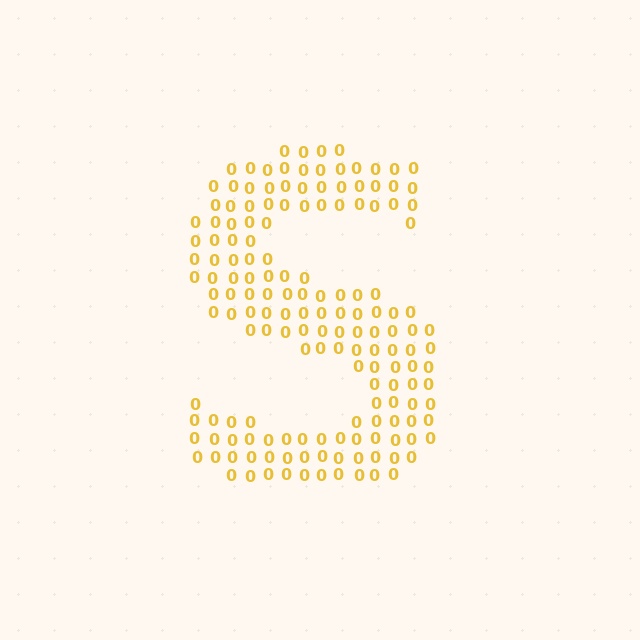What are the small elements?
The small elements are digit 0's.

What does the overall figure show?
The overall figure shows the letter S.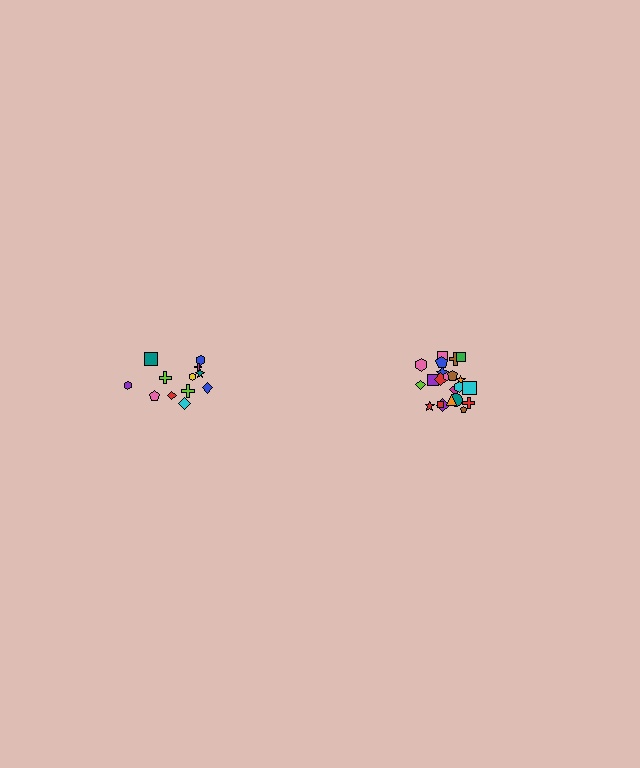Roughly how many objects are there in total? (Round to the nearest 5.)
Roughly 35 objects in total.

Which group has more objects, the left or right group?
The right group.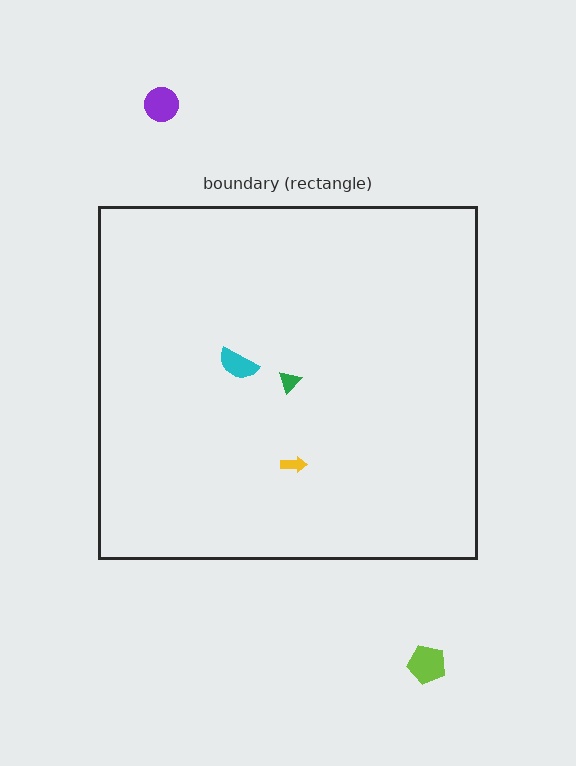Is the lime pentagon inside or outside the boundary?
Outside.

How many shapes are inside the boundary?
3 inside, 2 outside.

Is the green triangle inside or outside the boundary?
Inside.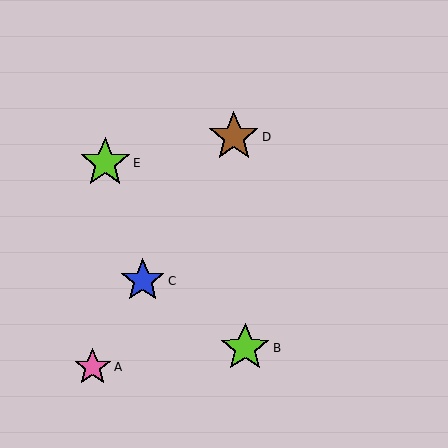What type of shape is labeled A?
Shape A is a pink star.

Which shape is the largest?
The lime star (labeled E) is the largest.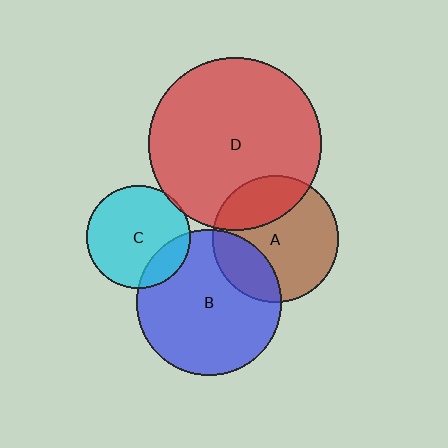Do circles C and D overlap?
Yes.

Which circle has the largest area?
Circle D (red).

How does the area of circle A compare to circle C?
Approximately 1.5 times.